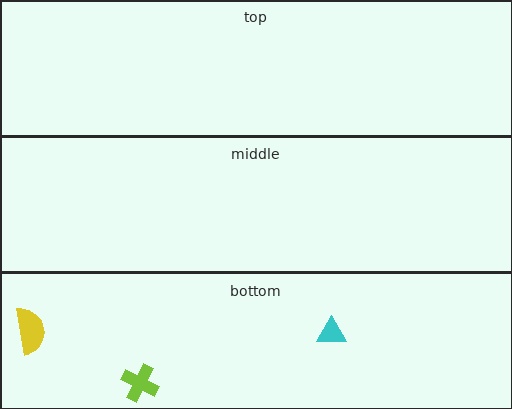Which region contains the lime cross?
The bottom region.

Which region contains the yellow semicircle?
The bottom region.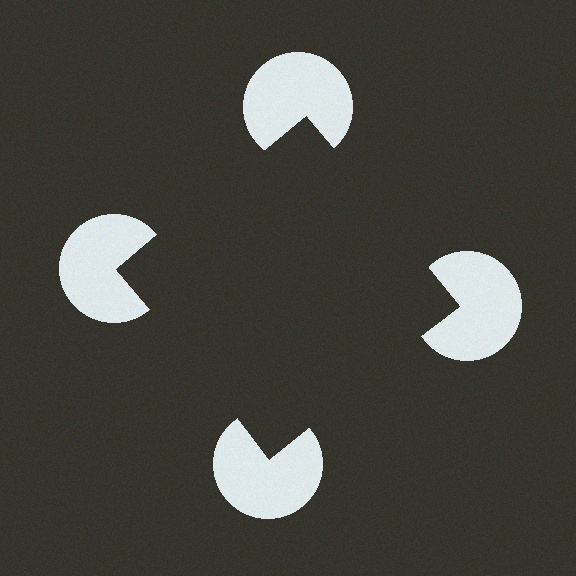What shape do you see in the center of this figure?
An illusory square — its edges are inferred from the aligned wedge cuts in the pac-man discs, not physically drawn.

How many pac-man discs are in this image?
There are 4 — one at each vertex of the illusory square.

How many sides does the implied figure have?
4 sides.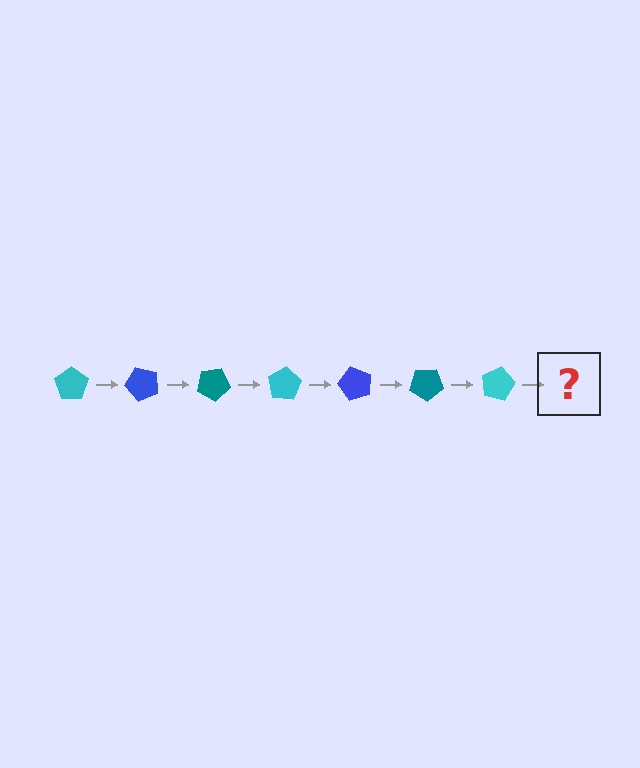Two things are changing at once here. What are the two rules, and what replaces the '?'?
The two rules are that it rotates 50 degrees each step and the color cycles through cyan, blue, and teal. The '?' should be a blue pentagon, rotated 350 degrees from the start.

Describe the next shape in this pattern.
It should be a blue pentagon, rotated 350 degrees from the start.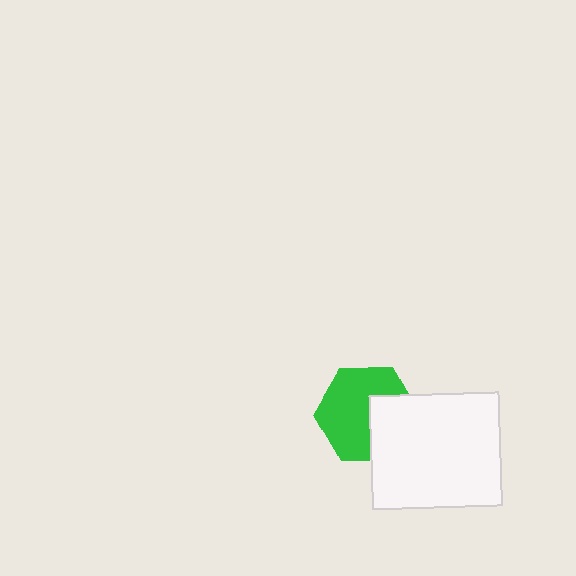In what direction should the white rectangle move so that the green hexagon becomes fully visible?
The white rectangle should move toward the lower-right. That is the shortest direction to clear the overlap and leave the green hexagon fully visible.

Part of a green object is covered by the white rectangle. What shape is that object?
It is a hexagon.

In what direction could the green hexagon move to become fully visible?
The green hexagon could move toward the upper-left. That would shift it out from behind the white rectangle entirely.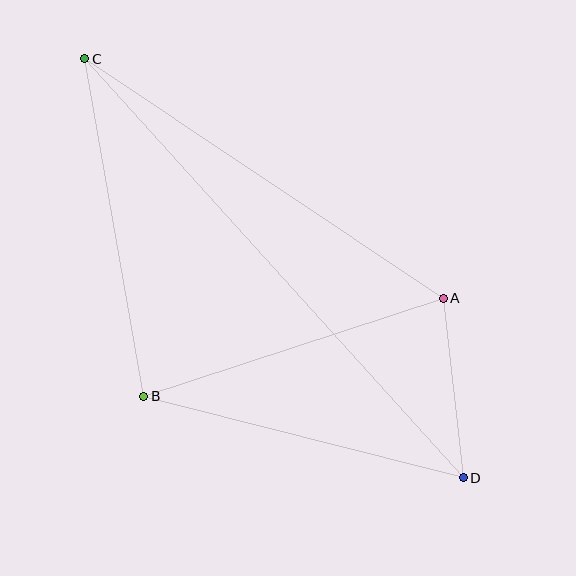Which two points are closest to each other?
Points A and D are closest to each other.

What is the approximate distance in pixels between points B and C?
The distance between B and C is approximately 343 pixels.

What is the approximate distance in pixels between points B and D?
The distance between B and D is approximately 330 pixels.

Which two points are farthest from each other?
Points C and D are farthest from each other.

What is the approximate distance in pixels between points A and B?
The distance between A and B is approximately 315 pixels.